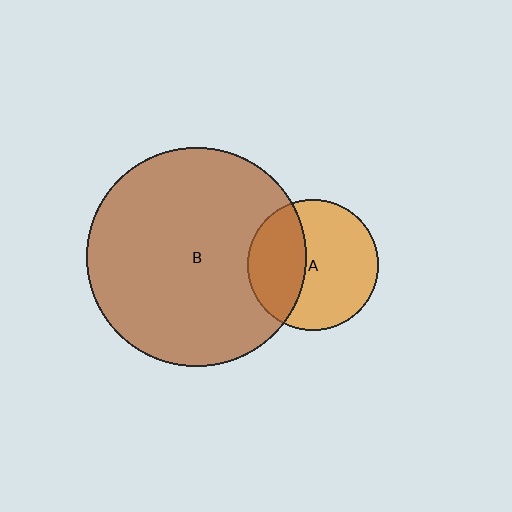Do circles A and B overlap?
Yes.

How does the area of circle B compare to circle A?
Approximately 2.8 times.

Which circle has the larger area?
Circle B (brown).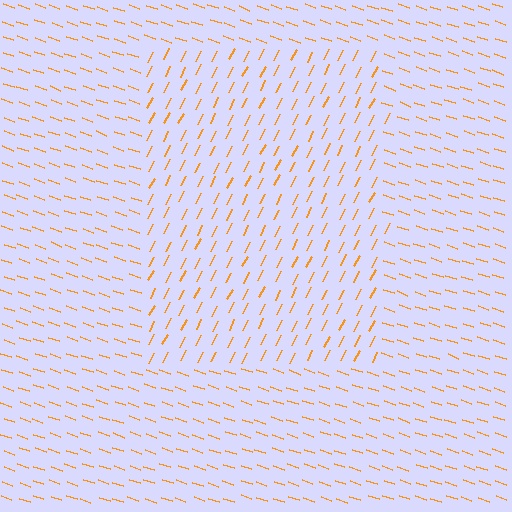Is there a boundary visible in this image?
Yes, there is a texture boundary formed by a change in line orientation.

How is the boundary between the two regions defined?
The boundary is defined purely by a change in line orientation (approximately 82 degrees difference). All lines are the same color and thickness.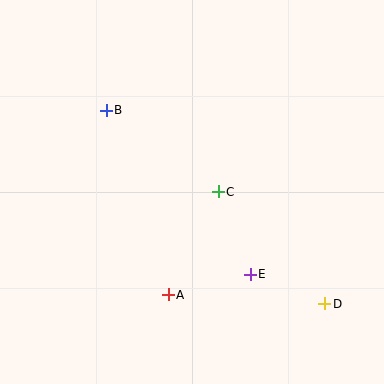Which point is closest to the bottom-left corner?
Point A is closest to the bottom-left corner.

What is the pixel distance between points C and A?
The distance between C and A is 114 pixels.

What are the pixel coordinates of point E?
Point E is at (250, 274).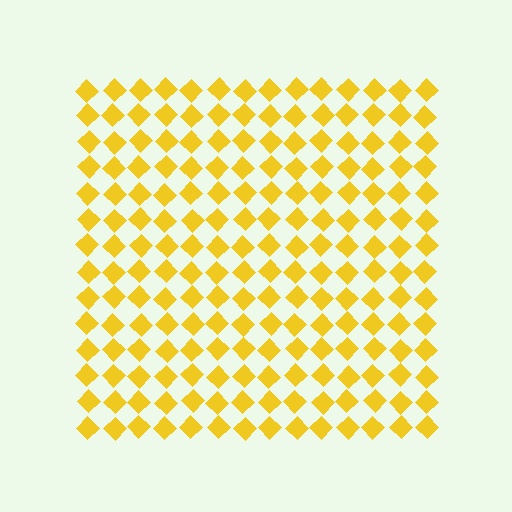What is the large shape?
The large shape is a square.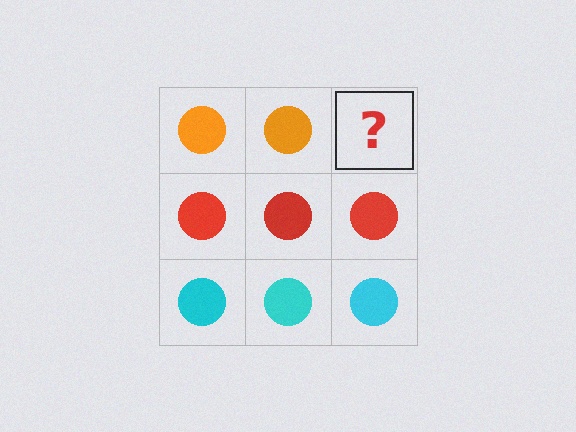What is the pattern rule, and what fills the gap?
The rule is that each row has a consistent color. The gap should be filled with an orange circle.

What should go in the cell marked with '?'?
The missing cell should contain an orange circle.